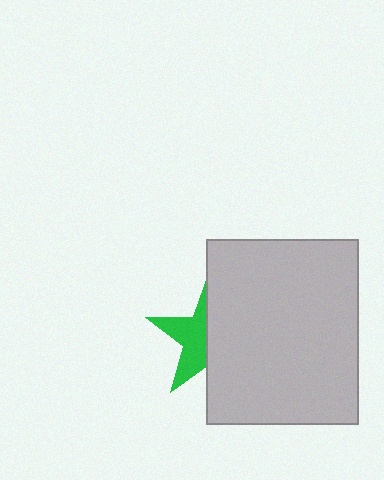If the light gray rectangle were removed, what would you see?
You would see the complete green star.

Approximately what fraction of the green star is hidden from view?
Roughly 56% of the green star is hidden behind the light gray rectangle.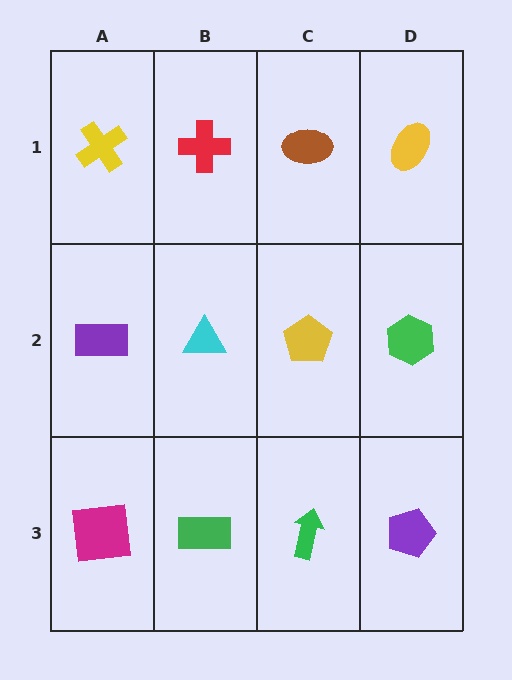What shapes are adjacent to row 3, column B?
A cyan triangle (row 2, column B), a magenta square (row 3, column A), a green arrow (row 3, column C).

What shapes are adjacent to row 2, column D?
A yellow ellipse (row 1, column D), a purple pentagon (row 3, column D), a yellow pentagon (row 2, column C).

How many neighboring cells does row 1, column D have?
2.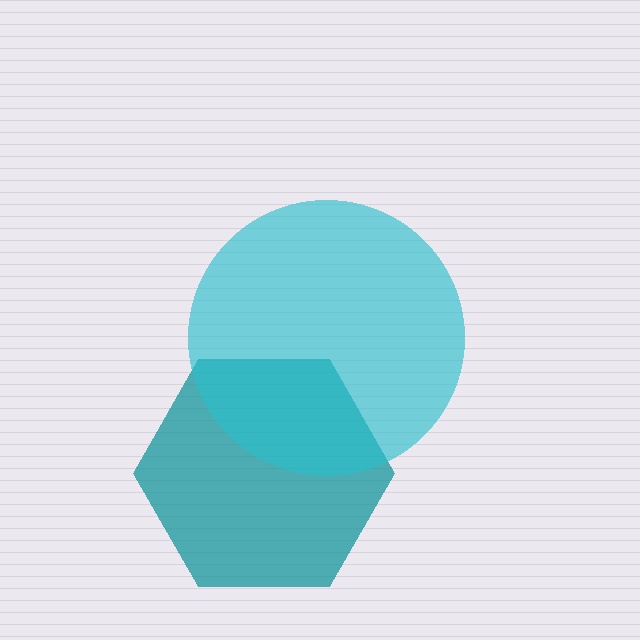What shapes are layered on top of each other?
The layered shapes are: a teal hexagon, a cyan circle.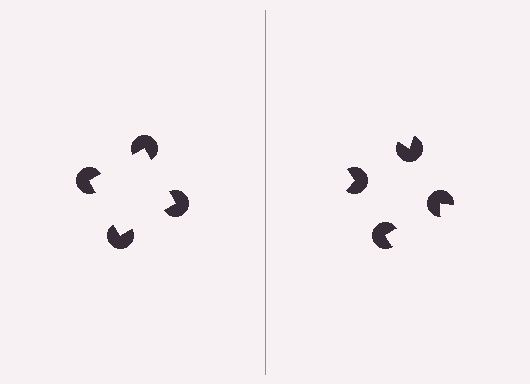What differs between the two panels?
The pac-man discs are positioned identically on both sides; only the wedge orientations differ. On the left they align to a square; on the right they are misaligned.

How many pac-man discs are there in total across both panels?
8 — 4 on each side.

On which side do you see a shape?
An illusory square appears on the left side. On the right side the wedge cuts are rotated, so no coherent shape forms.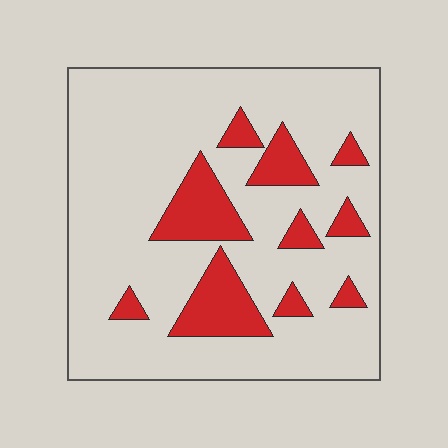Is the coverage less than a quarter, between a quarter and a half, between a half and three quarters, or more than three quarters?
Less than a quarter.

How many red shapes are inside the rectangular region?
10.